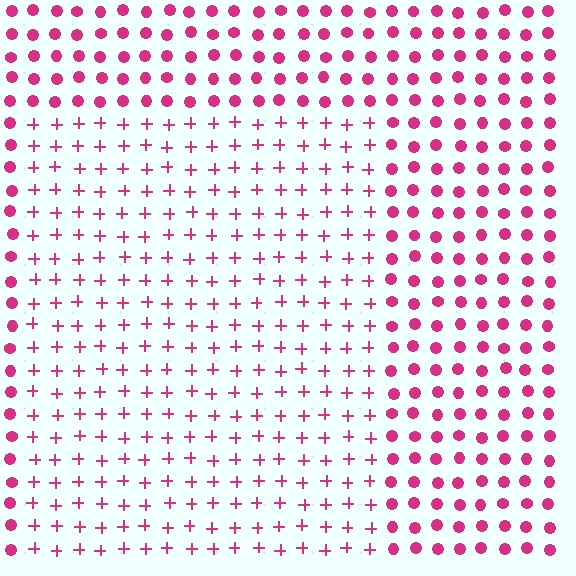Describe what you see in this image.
The image is filled with small magenta elements arranged in a uniform grid. A rectangle-shaped region contains plus signs, while the surrounding area contains circles. The boundary is defined purely by the change in element shape.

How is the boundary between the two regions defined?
The boundary is defined by a change in element shape: plus signs inside vs. circles outside. All elements share the same color and spacing.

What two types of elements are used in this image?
The image uses plus signs inside the rectangle region and circles outside it.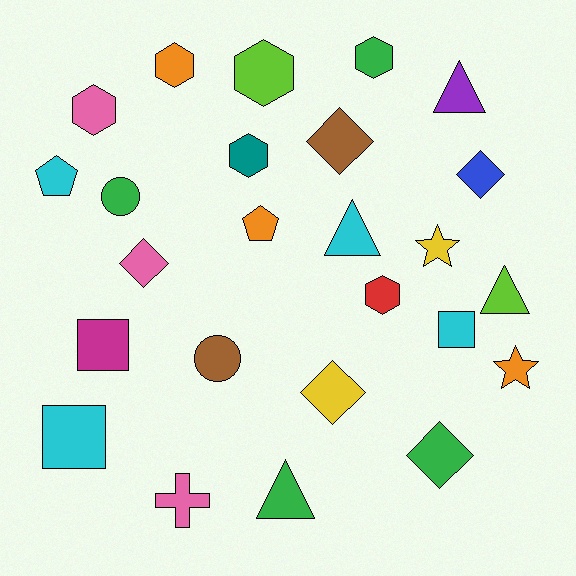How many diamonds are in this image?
There are 5 diamonds.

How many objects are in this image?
There are 25 objects.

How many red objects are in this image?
There is 1 red object.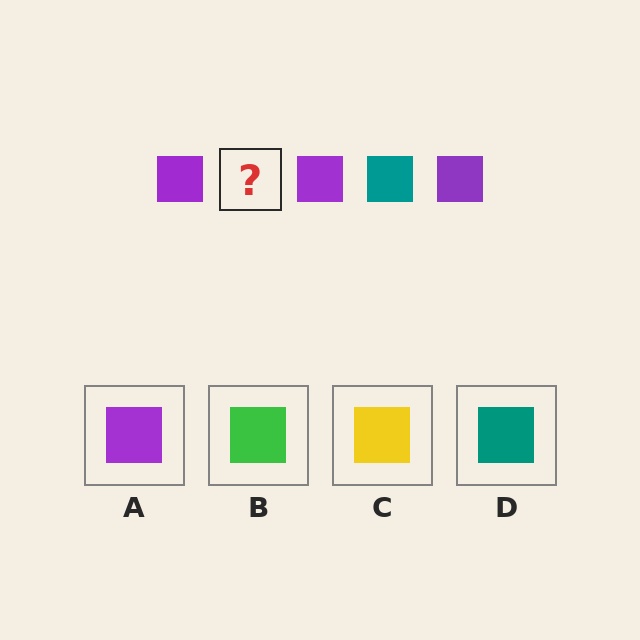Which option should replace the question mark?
Option D.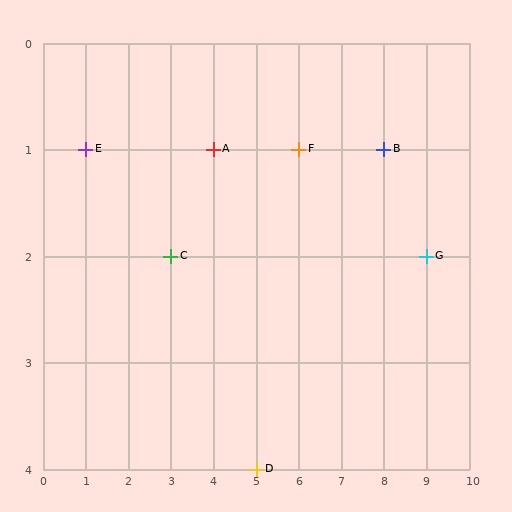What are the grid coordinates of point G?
Point G is at grid coordinates (9, 2).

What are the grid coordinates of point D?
Point D is at grid coordinates (5, 4).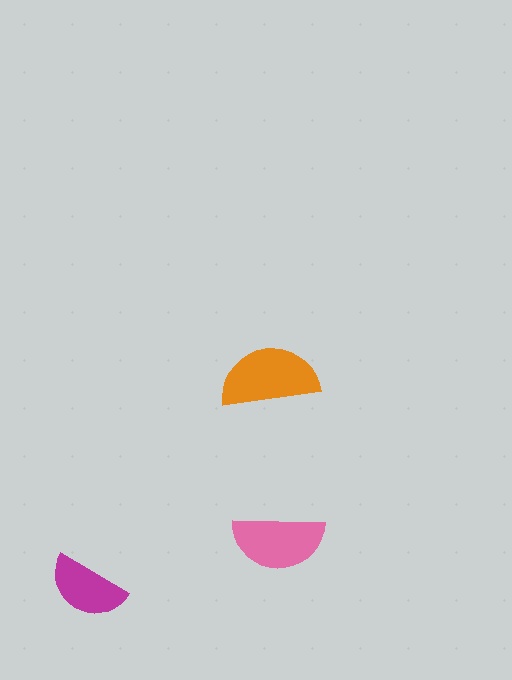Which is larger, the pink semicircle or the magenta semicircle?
The pink one.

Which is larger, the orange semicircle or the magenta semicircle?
The orange one.